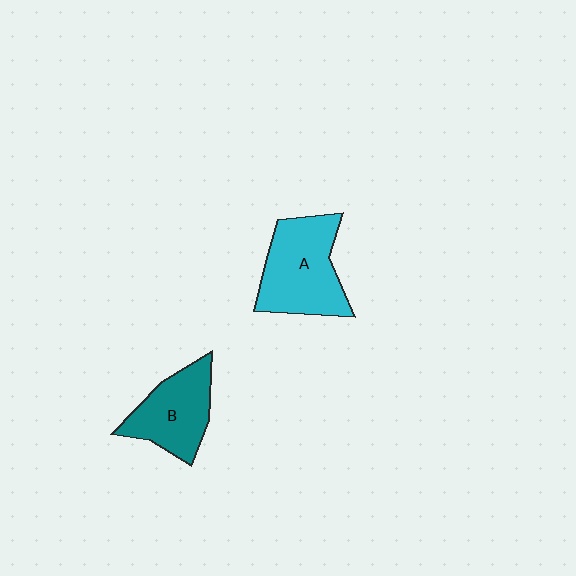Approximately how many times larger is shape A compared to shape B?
Approximately 1.3 times.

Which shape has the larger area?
Shape A (cyan).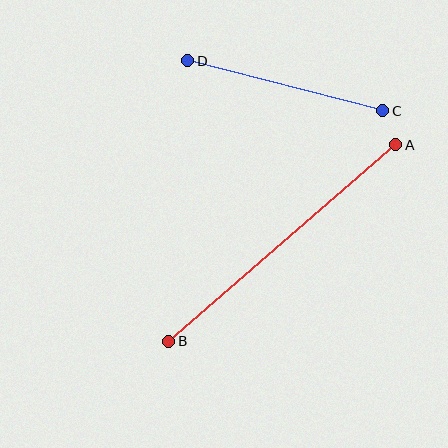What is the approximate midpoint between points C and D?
The midpoint is at approximately (285, 86) pixels.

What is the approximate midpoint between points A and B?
The midpoint is at approximately (282, 243) pixels.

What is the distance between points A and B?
The distance is approximately 300 pixels.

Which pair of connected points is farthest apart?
Points A and B are farthest apart.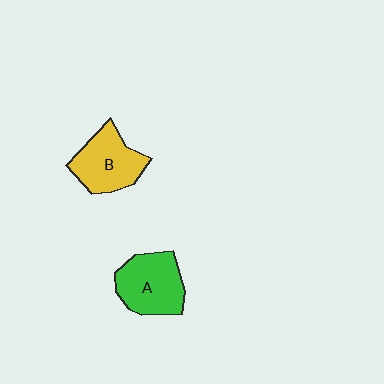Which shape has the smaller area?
Shape B (yellow).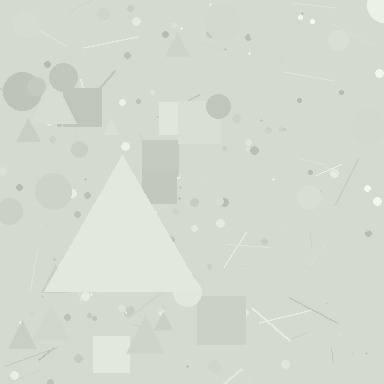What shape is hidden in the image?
A triangle is hidden in the image.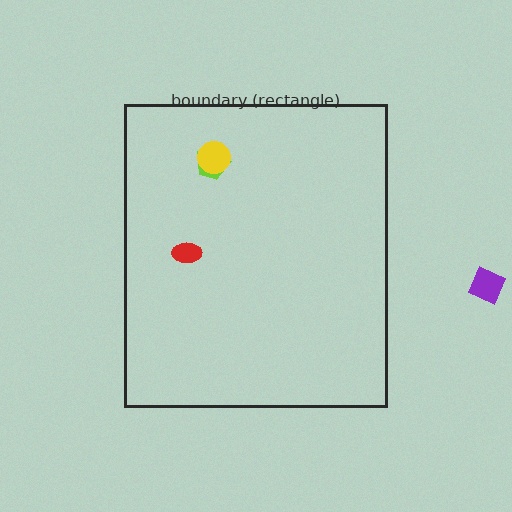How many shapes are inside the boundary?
3 inside, 1 outside.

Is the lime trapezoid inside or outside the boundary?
Inside.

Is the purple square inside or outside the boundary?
Outside.